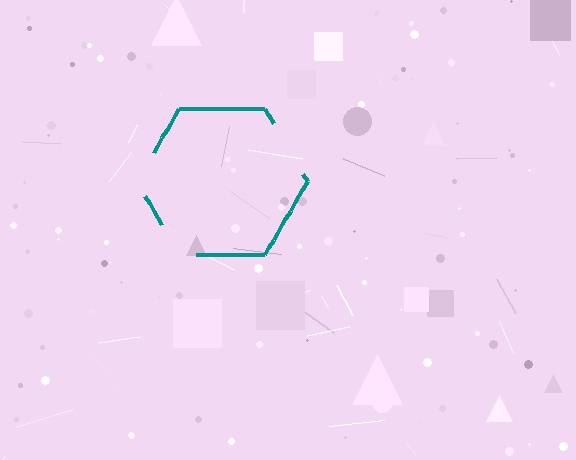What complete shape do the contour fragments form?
The contour fragments form a hexagon.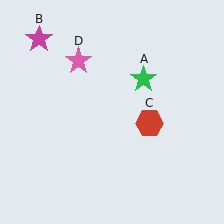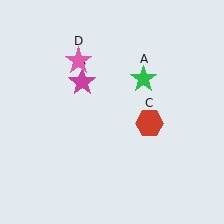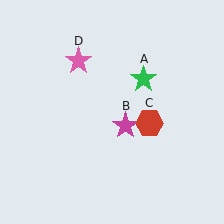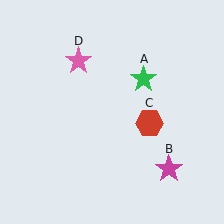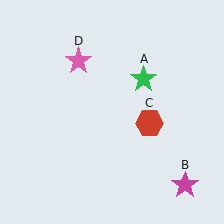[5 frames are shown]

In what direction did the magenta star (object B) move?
The magenta star (object B) moved down and to the right.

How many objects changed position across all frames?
1 object changed position: magenta star (object B).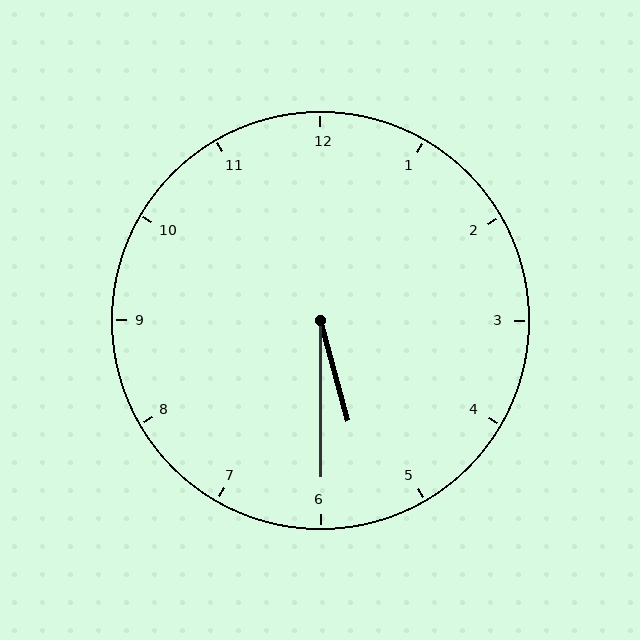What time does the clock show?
5:30.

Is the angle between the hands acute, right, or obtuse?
It is acute.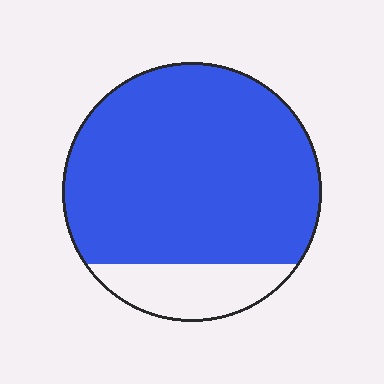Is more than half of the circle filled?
Yes.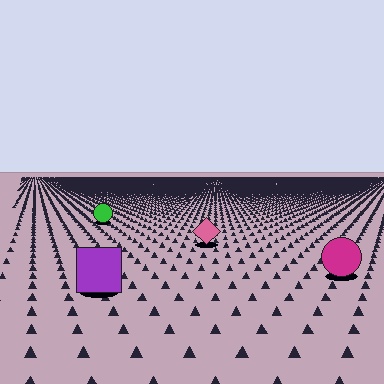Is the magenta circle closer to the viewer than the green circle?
Yes. The magenta circle is closer — you can tell from the texture gradient: the ground texture is coarser near it.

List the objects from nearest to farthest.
From nearest to farthest: the purple square, the magenta circle, the pink diamond, the green circle.